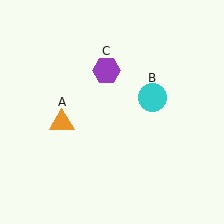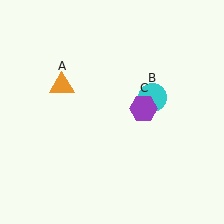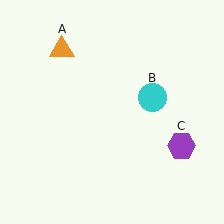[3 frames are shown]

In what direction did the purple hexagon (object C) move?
The purple hexagon (object C) moved down and to the right.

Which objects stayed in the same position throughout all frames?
Cyan circle (object B) remained stationary.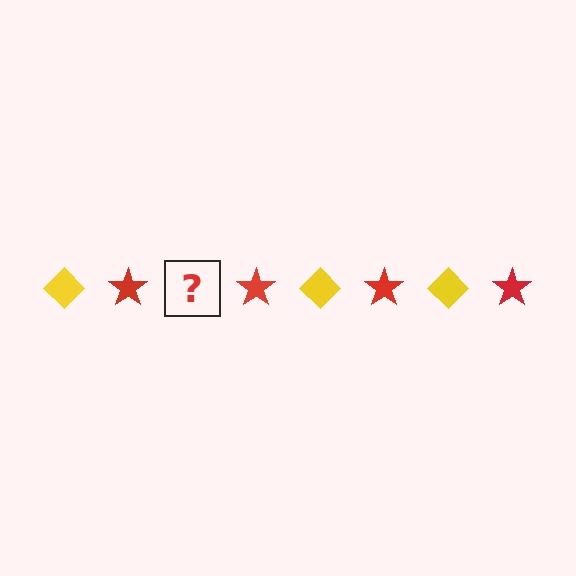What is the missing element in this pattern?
The missing element is a yellow diamond.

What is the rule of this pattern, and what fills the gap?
The rule is that the pattern alternates between yellow diamond and red star. The gap should be filled with a yellow diamond.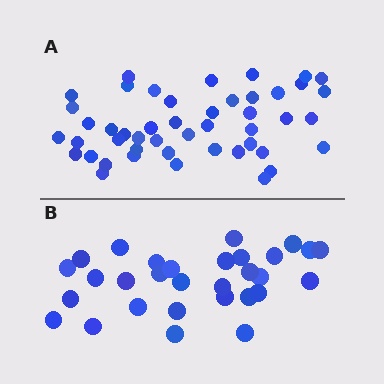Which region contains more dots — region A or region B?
Region A (the top region) has more dots.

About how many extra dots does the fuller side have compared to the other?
Region A has approximately 15 more dots than region B.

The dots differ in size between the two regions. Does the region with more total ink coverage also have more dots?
No. Region B has more total ink coverage because its dots are larger, but region A actually contains more individual dots. Total area can be misleading — the number of items is what matters here.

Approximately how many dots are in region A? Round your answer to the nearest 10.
About 50 dots. (The exact count is 47, which rounds to 50.)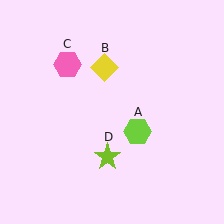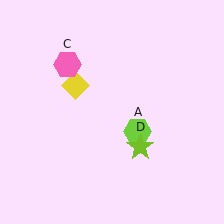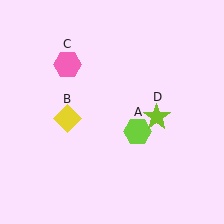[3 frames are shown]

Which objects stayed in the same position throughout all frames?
Lime hexagon (object A) and pink hexagon (object C) remained stationary.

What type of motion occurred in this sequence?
The yellow diamond (object B), lime star (object D) rotated counterclockwise around the center of the scene.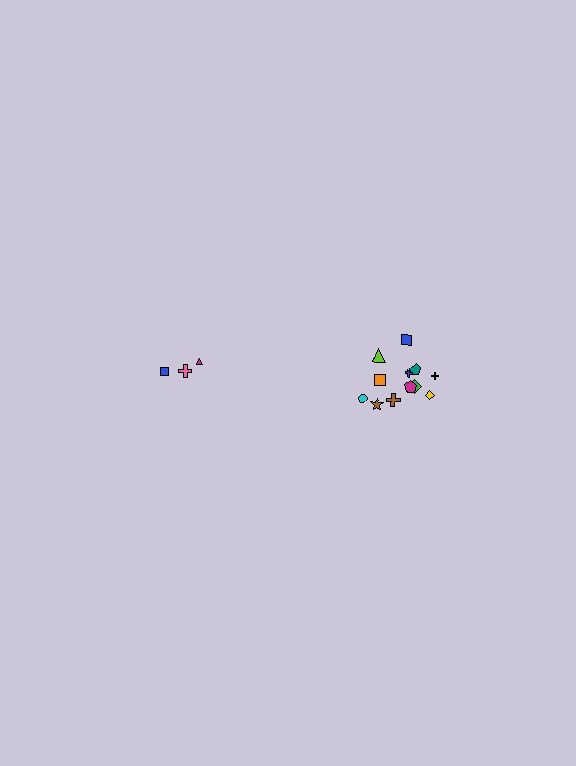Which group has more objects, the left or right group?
The right group.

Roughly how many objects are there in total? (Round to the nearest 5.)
Roughly 15 objects in total.